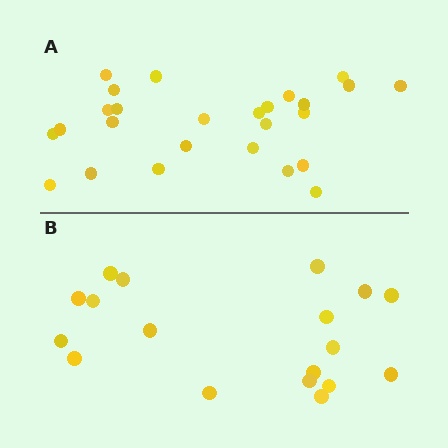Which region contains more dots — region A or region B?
Region A (the top region) has more dots.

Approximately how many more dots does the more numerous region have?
Region A has roughly 8 or so more dots than region B.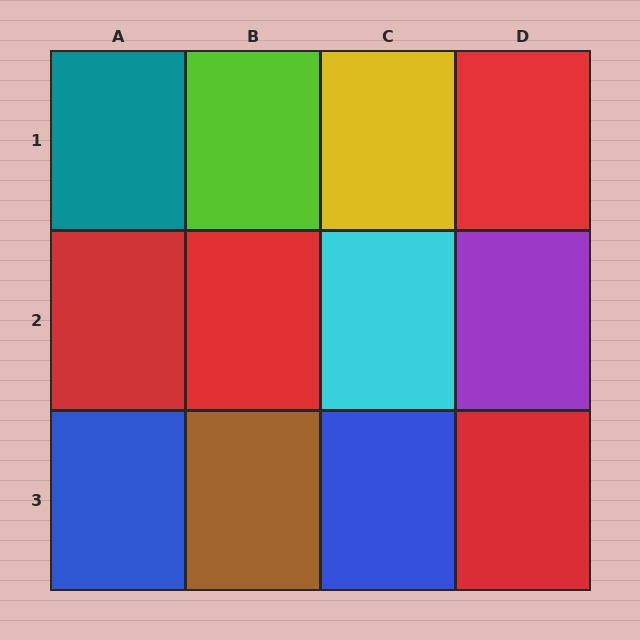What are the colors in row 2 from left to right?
Red, red, cyan, purple.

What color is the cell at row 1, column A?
Teal.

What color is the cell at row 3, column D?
Red.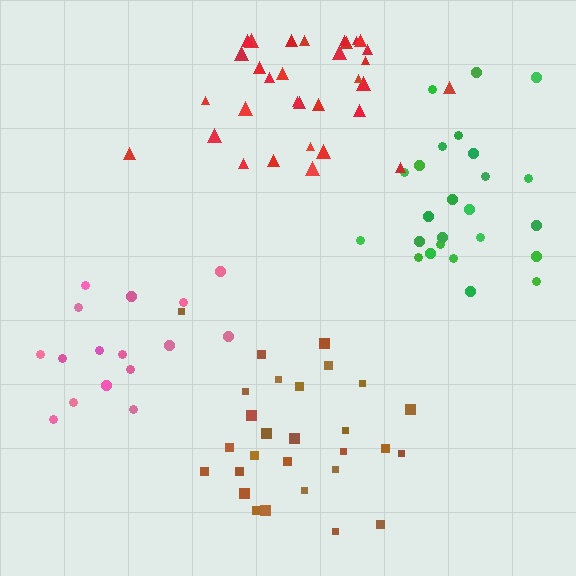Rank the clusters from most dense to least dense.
red, brown, green, pink.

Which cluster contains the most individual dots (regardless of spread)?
Red (33).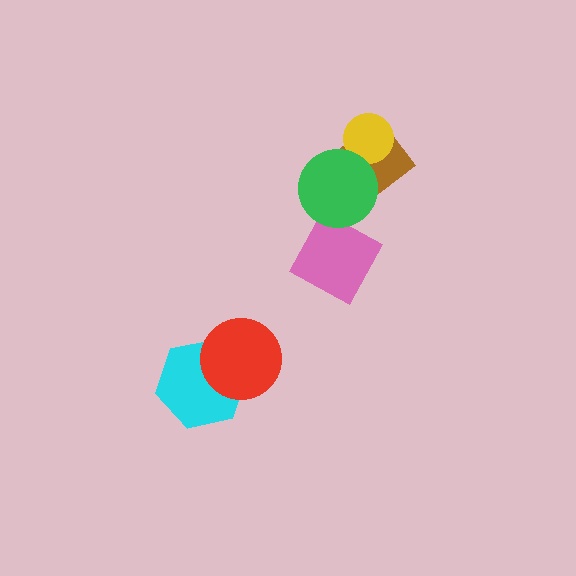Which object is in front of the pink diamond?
The green circle is in front of the pink diamond.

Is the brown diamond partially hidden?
Yes, it is partially covered by another shape.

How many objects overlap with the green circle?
2 objects overlap with the green circle.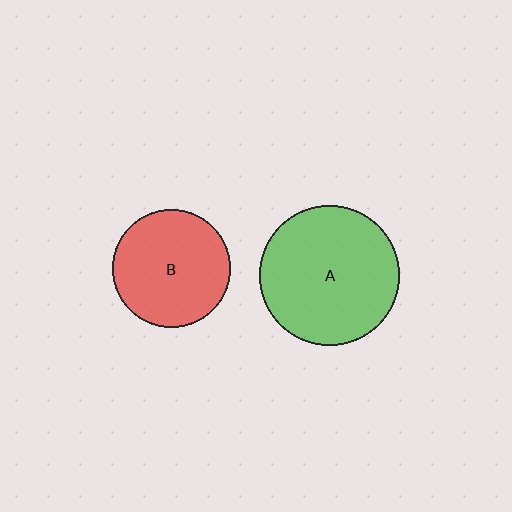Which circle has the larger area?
Circle A (green).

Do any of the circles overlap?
No, none of the circles overlap.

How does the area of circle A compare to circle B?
Approximately 1.4 times.